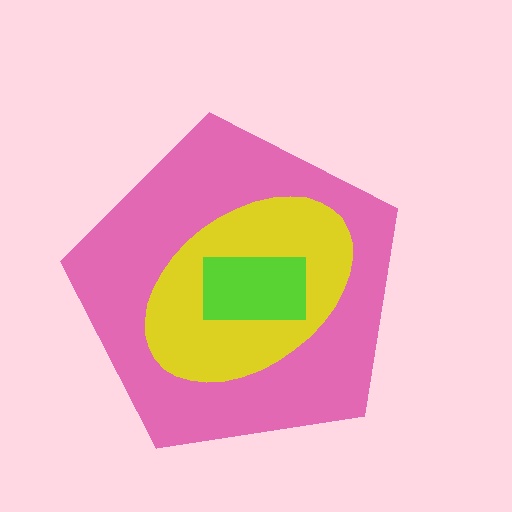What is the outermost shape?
The pink pentagon.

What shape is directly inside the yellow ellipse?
The lime rectangle.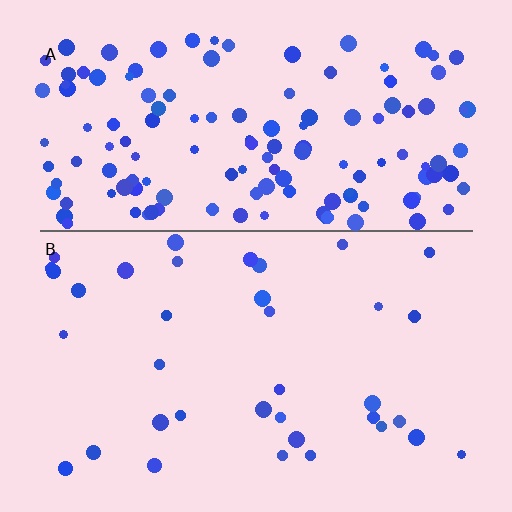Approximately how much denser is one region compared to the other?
Approximately 4.0× — region A over region B.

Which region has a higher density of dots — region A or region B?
A (the top).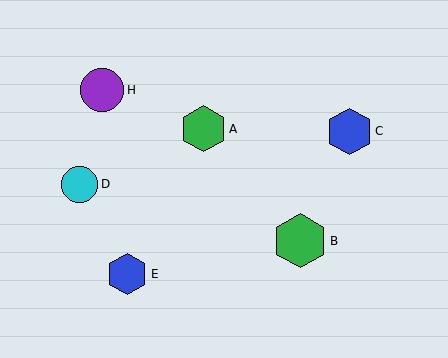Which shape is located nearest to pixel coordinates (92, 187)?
The cyan circle (labeled D) at (80, 184) is nearest to that location.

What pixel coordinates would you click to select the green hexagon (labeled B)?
Click at (300, 241) to select the green hexagon B.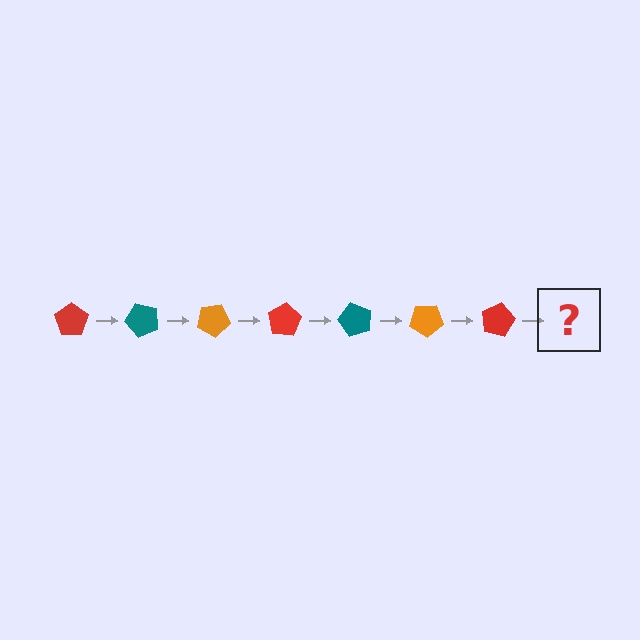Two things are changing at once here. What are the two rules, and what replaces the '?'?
The two rules are that it rotates 50 degrees each step and the color cycles through red, teal, and orange. The '?' should be a teal pentagon, rotated 350 degrees from the start.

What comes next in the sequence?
The next element should be a teal pentagon, rotated 350 degrees from the start.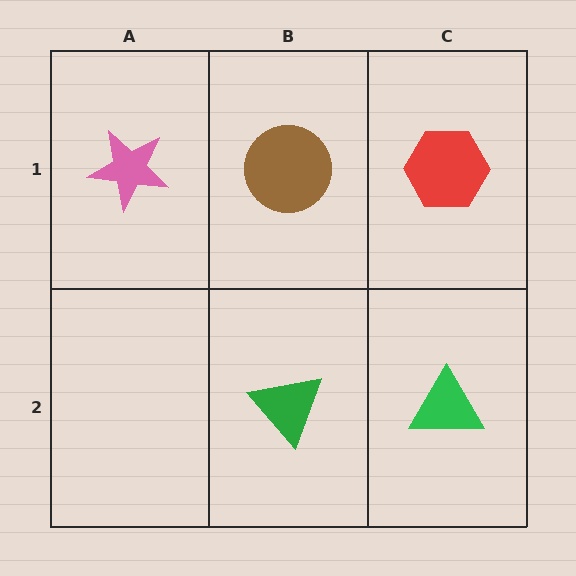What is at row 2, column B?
A green triangle.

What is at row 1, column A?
A pink star.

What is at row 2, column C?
A green triangle.